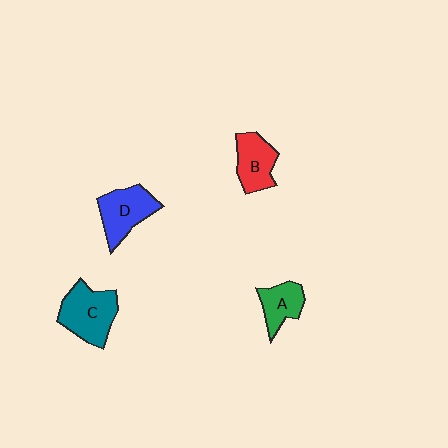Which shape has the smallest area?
Shape A (green).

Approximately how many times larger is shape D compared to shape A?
Approximately 1.4 times.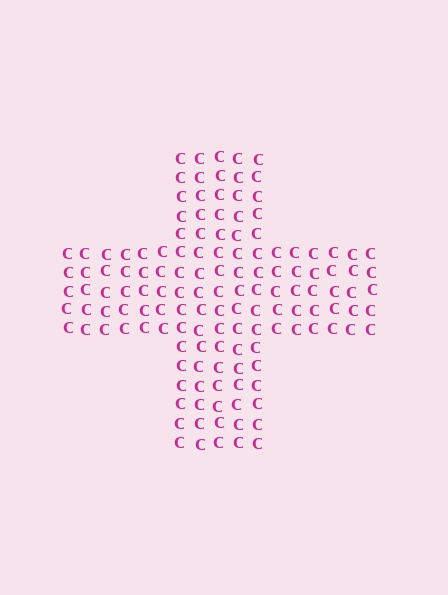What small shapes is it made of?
It is made of small letter C's.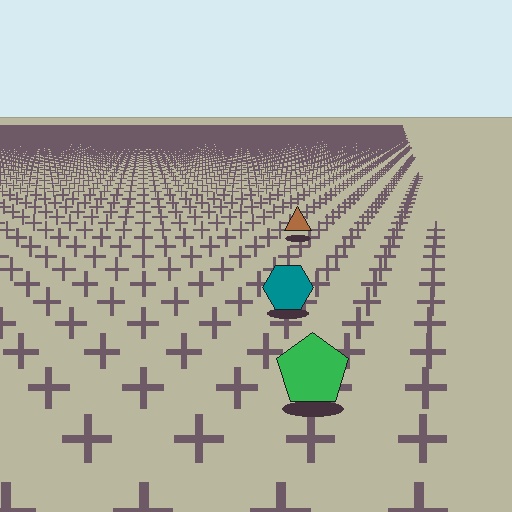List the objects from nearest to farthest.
From nearest to farthest: the green pentagon, the teal hexagon, the brown triangle.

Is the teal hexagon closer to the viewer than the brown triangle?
Yes. The teal hexagon is closer — you can tell from the texture gradient: the ground texture is coarser near it.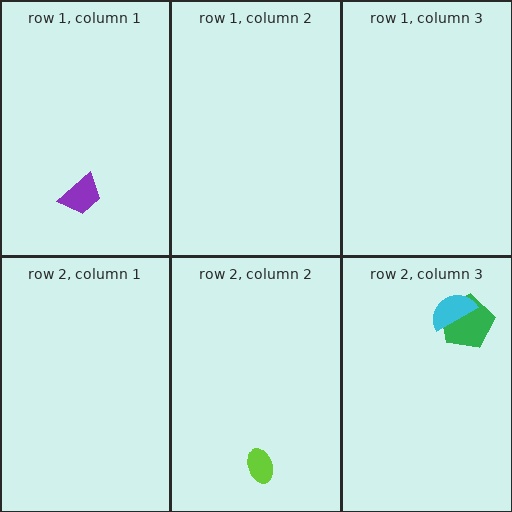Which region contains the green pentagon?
The row 2, column 3 region.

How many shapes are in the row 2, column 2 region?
1.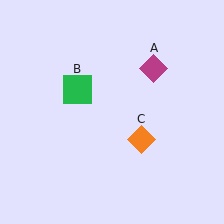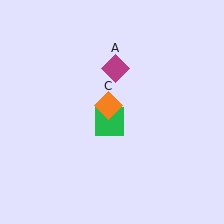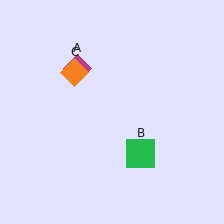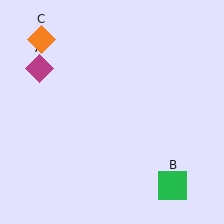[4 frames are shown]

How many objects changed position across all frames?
3 objects changed position: magenta diamond (object A), green square (object B), orange diamond (object C).